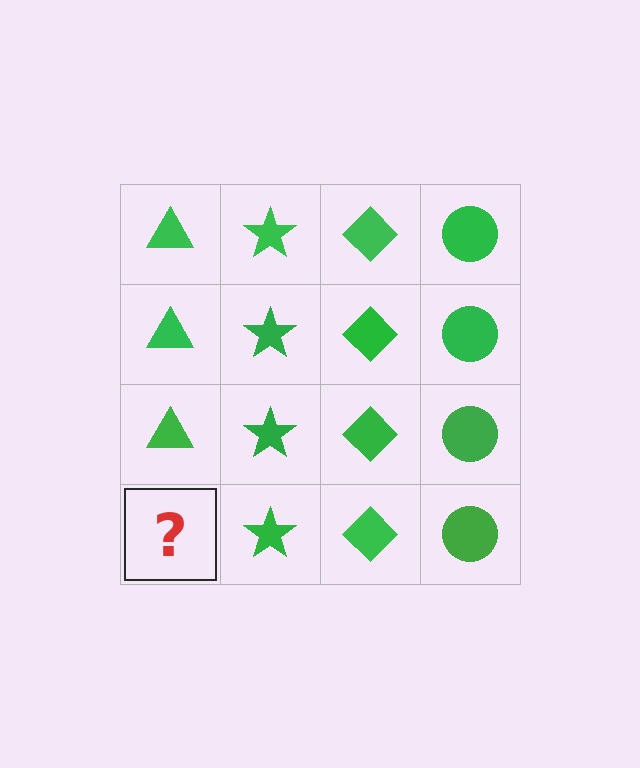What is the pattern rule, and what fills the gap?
The rule is that each column has a consistent shape. The gap should be filled with a green triangle.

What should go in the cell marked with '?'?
The missing cell should contain a green triangle.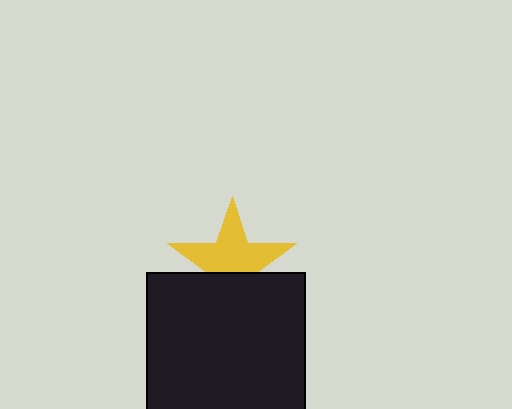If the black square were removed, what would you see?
You would see the complete yellow star.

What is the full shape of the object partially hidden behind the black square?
The partially hidden object is a yellow star.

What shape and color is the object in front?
The object in front is a black square.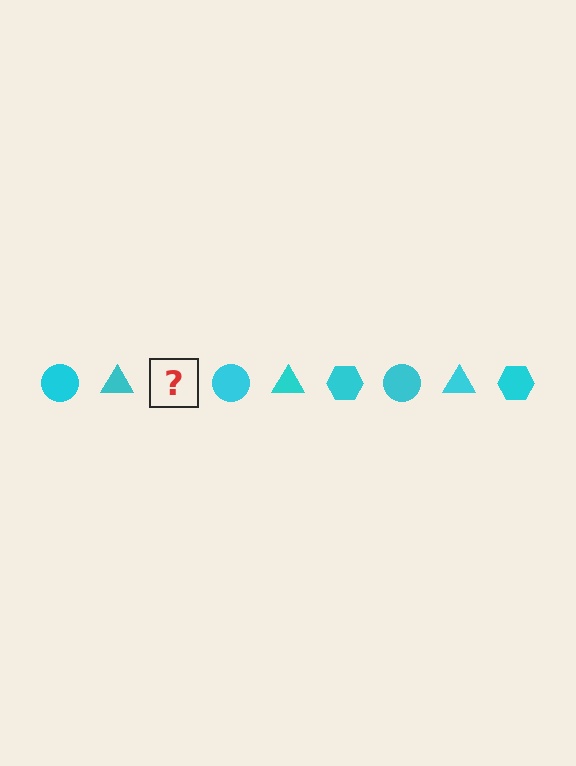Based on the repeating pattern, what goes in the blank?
The blank should be a cyan hexagon.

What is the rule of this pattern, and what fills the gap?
The rule is that the pattern cycles through circle, triangle, hexagon shapes in cyan. The gap should be filled with a cyan hexagon.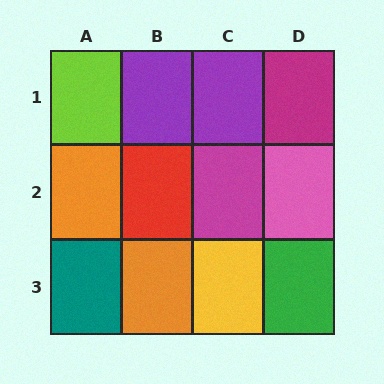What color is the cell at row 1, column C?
Purple.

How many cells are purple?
2 cells are purple.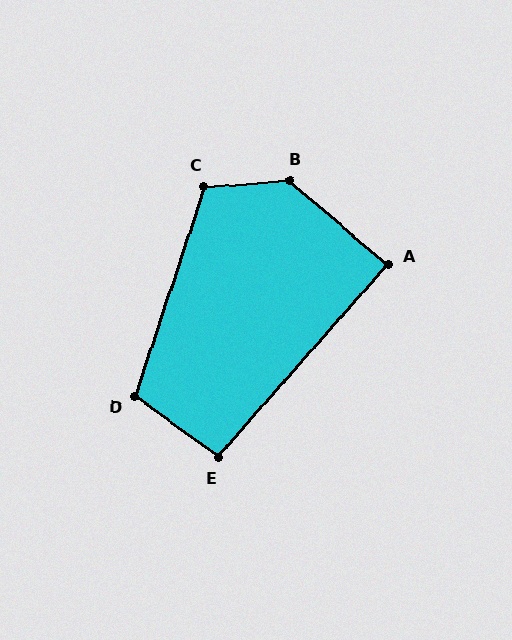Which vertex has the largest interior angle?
B, at approximately 136 degrees.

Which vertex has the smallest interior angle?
A, at approximately 89 degrees.